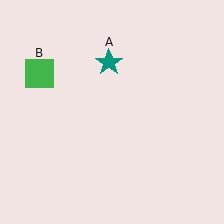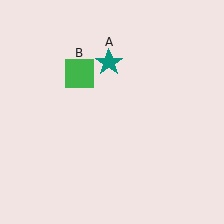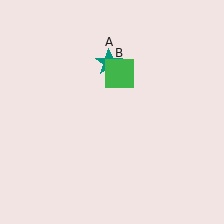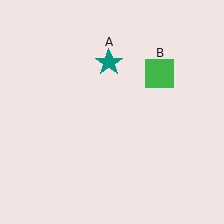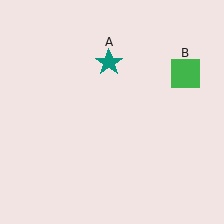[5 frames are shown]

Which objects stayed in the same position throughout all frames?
Teal star (object A) remained stationary.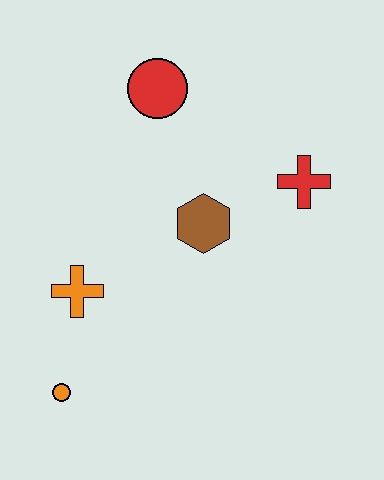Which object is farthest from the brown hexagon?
The orange circle is farthest from the brown hexagon.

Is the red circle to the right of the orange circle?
Yes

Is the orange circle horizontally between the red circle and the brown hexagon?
No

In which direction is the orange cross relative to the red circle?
The orange cross is below the red circle.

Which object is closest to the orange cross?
The orange circle is closest to the orange cross.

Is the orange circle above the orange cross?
No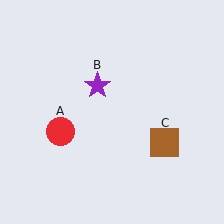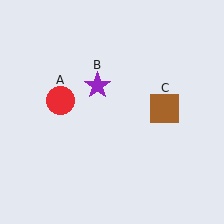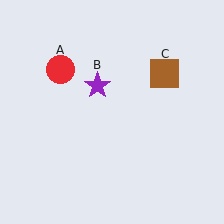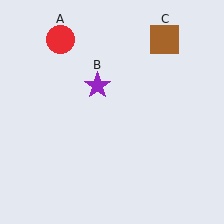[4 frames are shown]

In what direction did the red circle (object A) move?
The red circle (object A) moved up.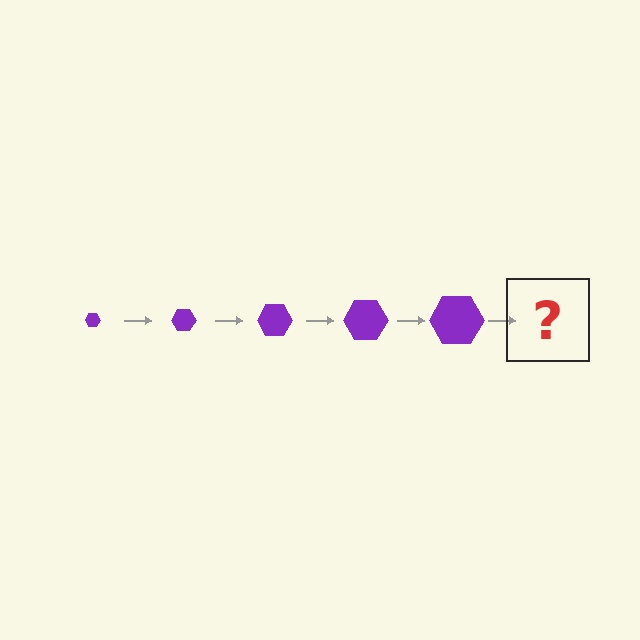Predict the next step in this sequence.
The next step is a purple hexagon, larger than the previous one.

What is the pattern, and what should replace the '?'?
The pattern is that the hexagon gets progressively larger each step. The '?' should be a purple hexagon, larger than the previous one.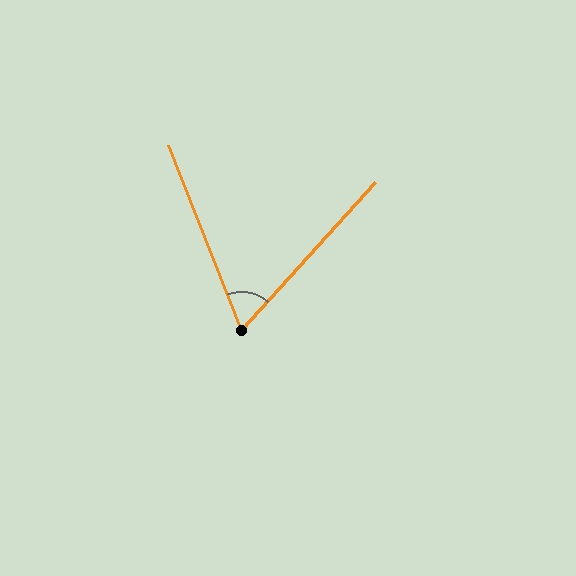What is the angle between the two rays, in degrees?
Approximately 63 degrees.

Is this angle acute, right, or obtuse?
It is acute.